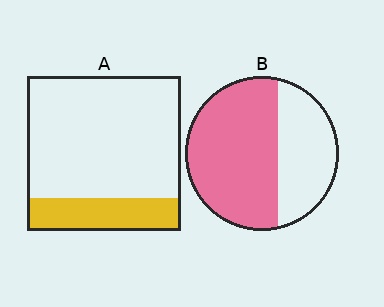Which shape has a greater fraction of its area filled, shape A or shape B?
Shape B.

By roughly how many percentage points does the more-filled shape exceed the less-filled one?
By roughly 40 percentage points (B over A).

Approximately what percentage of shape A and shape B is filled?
A is approximately 20% and B is approximately 65%.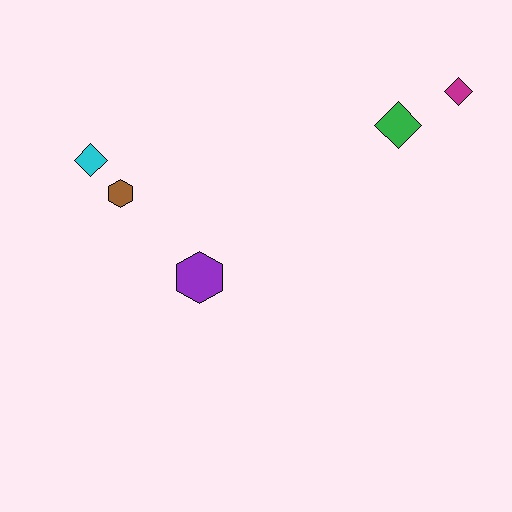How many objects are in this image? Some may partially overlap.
There are 5 objects.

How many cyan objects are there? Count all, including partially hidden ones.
There is 1 cyan object.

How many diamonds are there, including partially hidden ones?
There are 3 diamonds.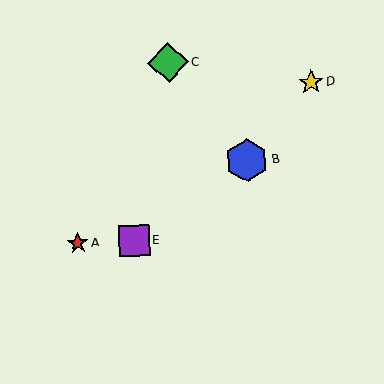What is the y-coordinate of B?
Object B is at y≈160.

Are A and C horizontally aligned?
No, A is at y≈243 and C is at y≈63.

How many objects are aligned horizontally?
2 objects (A, E) are aligned horizontally.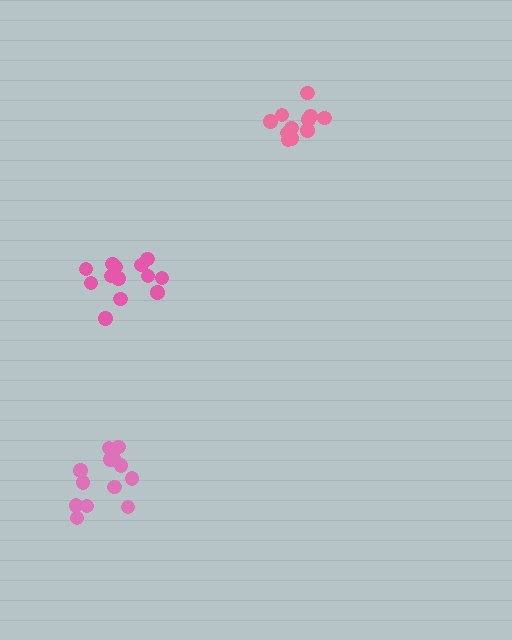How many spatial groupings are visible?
There are 3 spatial groupings.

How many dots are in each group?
Group 1: 13 dots, Group 2: 14 dots, Group 3: 12 dots (39 total).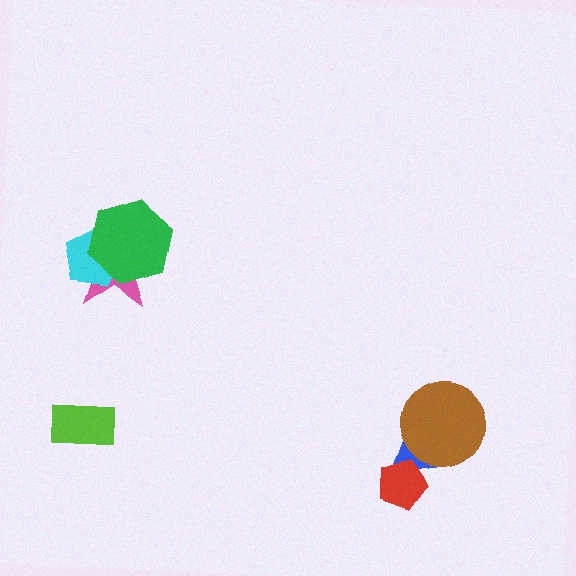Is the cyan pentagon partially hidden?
Yes, it is partially covered by another shape.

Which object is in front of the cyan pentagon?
The green hexagon is in front of the cyan pentagon.